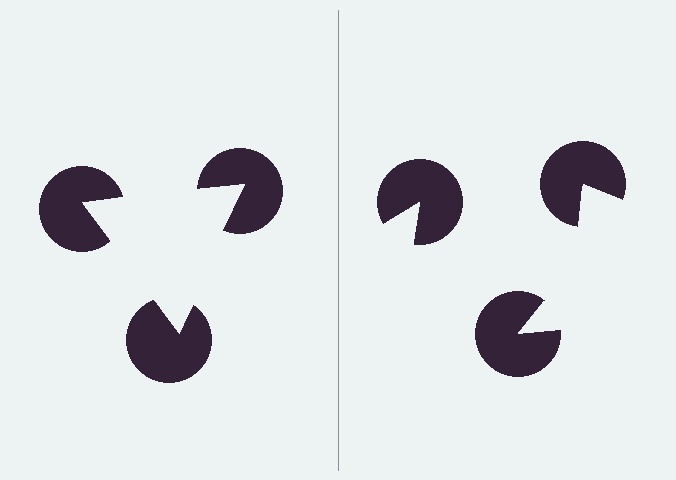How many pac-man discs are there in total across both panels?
6 — 3 on each side.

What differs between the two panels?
The pac-man discs are positioned identically on both sides; only the wedge orientations differ. On the left they align to a triangle; on the right they are misaligned.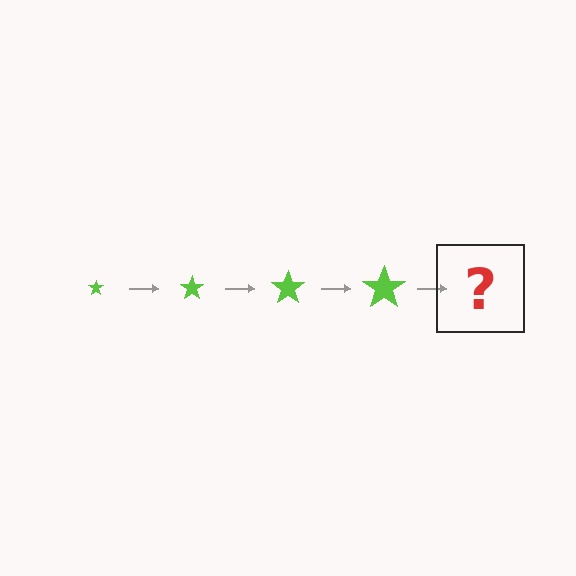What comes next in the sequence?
The next element should be a lime star, larger than the previous one.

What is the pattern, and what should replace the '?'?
The pattern is that the star gets progressively larger each step. The '?' should be a lime star, larger than the previous one.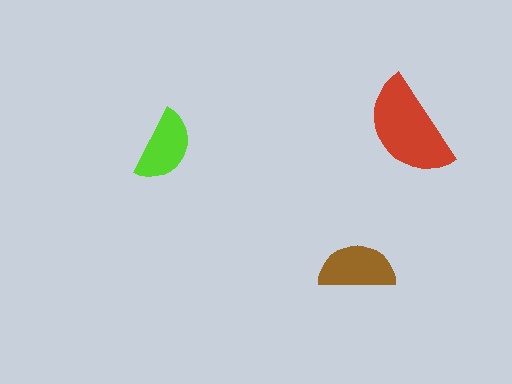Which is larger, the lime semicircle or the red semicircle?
The red one.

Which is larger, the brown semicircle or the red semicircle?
The red one.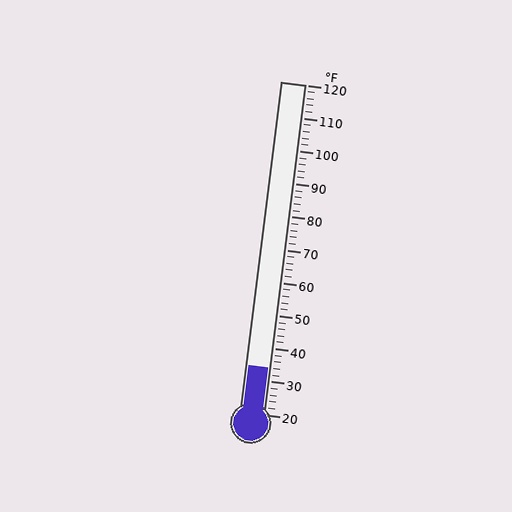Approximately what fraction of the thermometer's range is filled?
The thermometer is filled to approximately 15% of its range.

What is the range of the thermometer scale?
The thermometer scale ranges from 20°F to 120°F.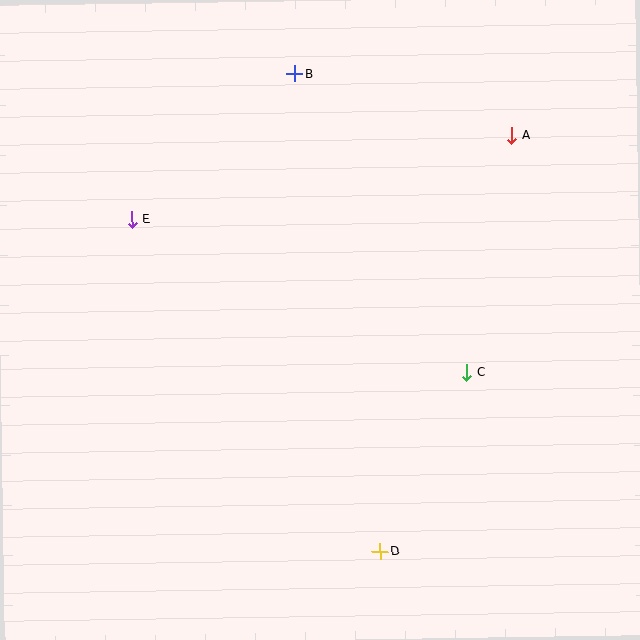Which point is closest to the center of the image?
Point C at (466, 372) is closest to the center.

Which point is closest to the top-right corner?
Point A is closest to the top-right corner.